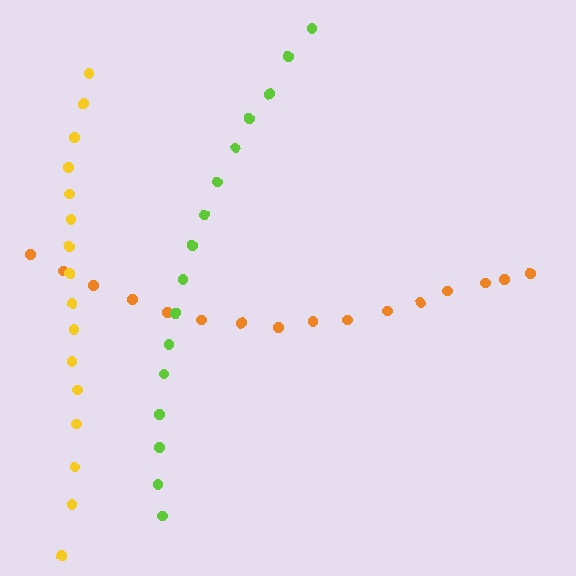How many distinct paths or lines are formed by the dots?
There are 3 distinct paths.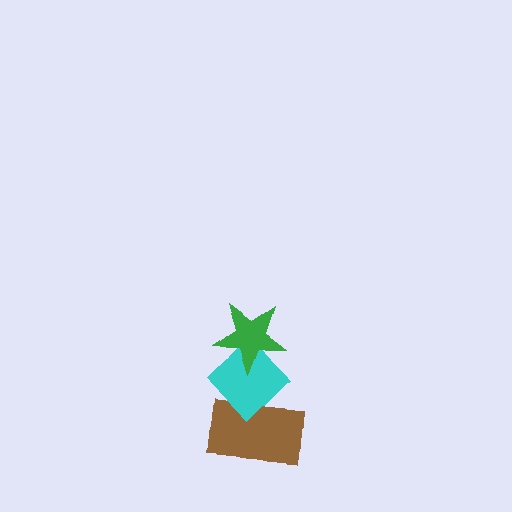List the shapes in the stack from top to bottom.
From top to bottom: the green star, the cyan diamond, the brown rectangle.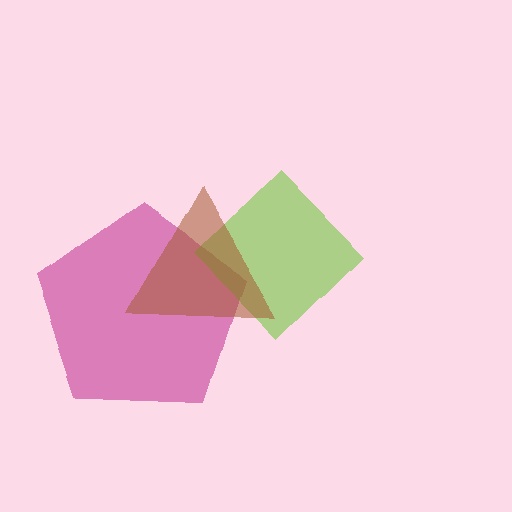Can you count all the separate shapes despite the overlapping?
Yes, there are 3 separate shapes.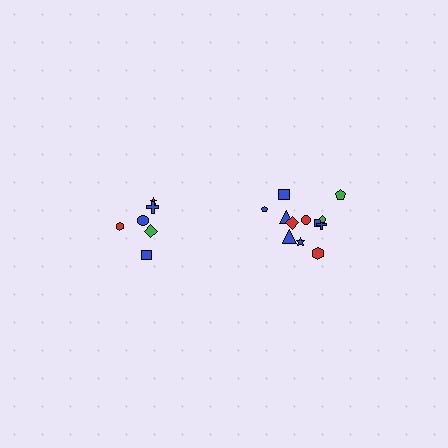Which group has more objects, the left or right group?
The right group.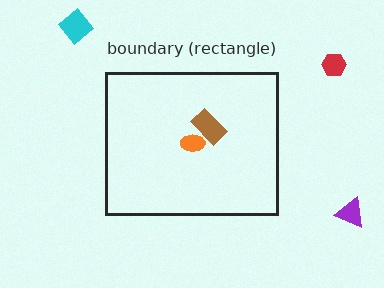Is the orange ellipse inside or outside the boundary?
Inside.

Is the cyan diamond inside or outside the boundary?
Outside.